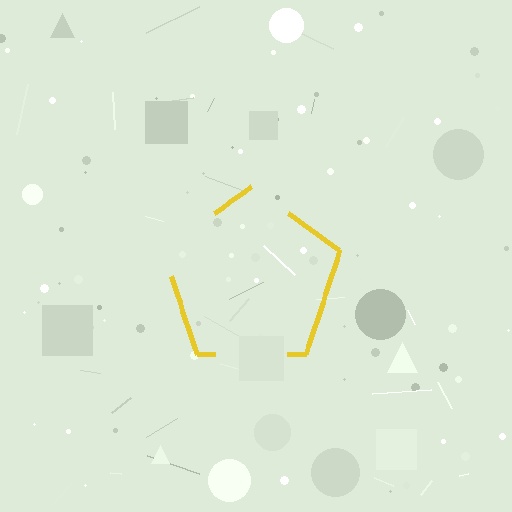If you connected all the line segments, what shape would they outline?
They would outline a pentagon.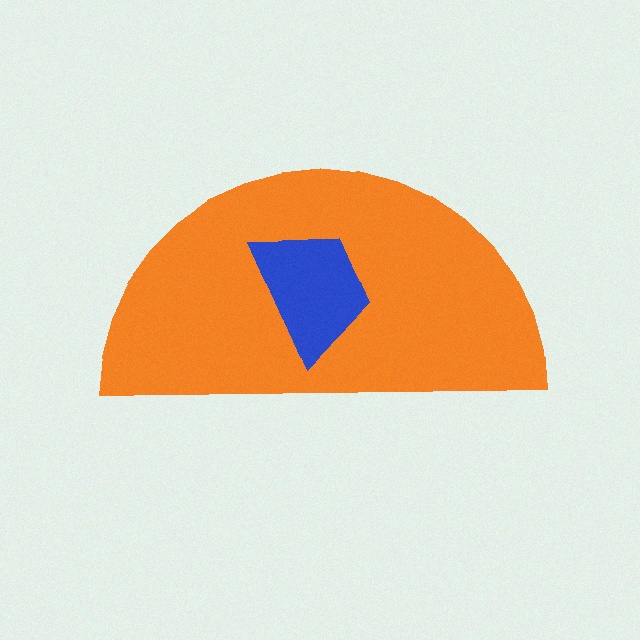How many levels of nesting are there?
2.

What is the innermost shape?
The blue trapezoid.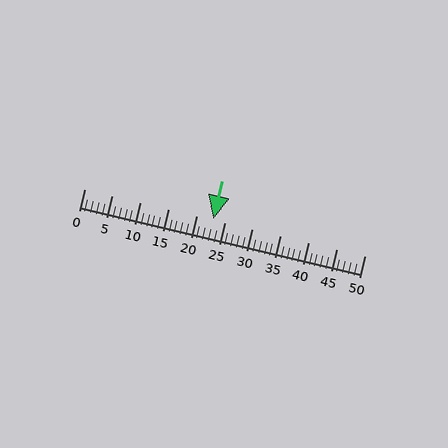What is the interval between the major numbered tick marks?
The major tick marks are spaced 5 units apart.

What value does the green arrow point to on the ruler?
The green arrow points to approximately 23.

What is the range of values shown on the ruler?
The ruler shows values from 0 to 50.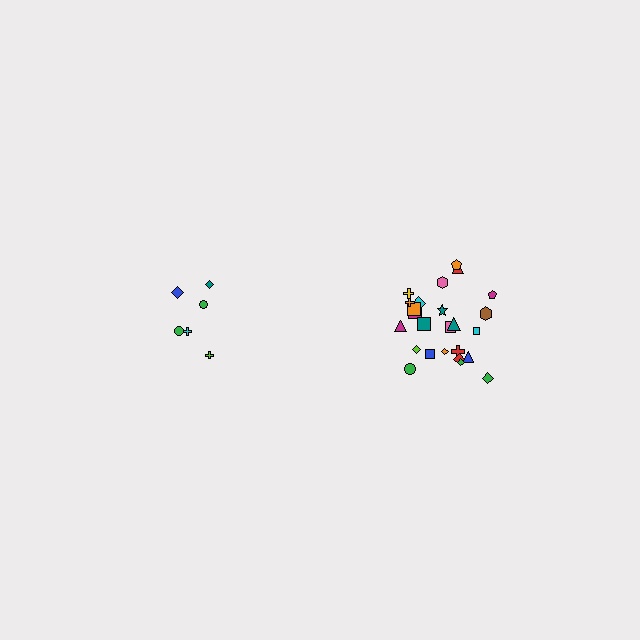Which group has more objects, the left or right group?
The right group.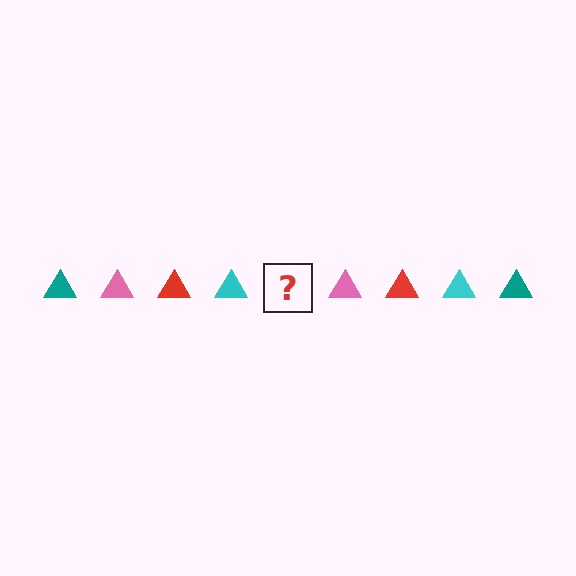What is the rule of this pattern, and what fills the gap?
The rule is that the pattern cycles through teal, pink, red, cyan triangles. The gap should be filled with a teal triangle.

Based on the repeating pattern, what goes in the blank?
The blank should be a teal triangle.